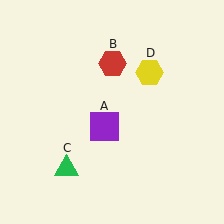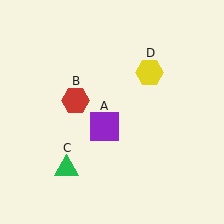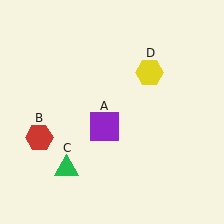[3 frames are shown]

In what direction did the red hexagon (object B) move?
The red hexagon (object B) moved down and to the left.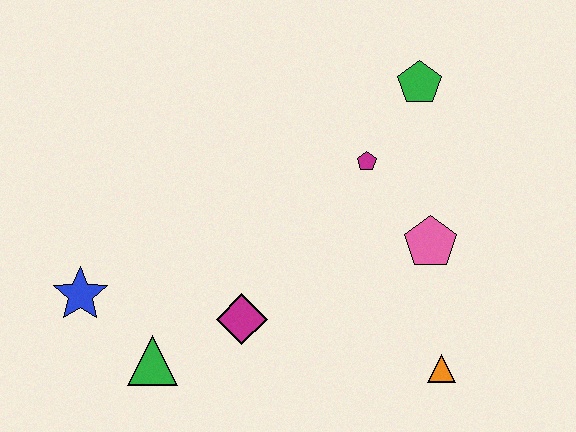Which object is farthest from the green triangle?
The green pentagon is farthest from the green triangle.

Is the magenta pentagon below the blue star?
No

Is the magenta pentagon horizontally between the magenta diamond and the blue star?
No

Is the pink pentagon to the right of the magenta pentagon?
Yes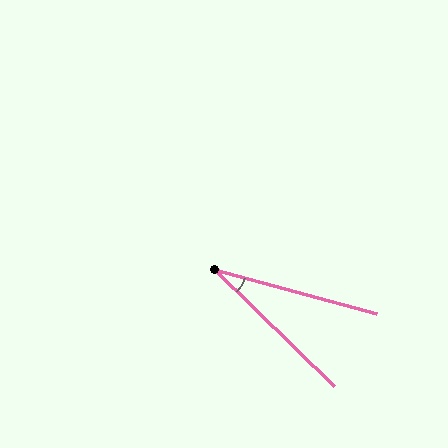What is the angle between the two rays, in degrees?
Approximately 29 degrees.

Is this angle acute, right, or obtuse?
It is acute.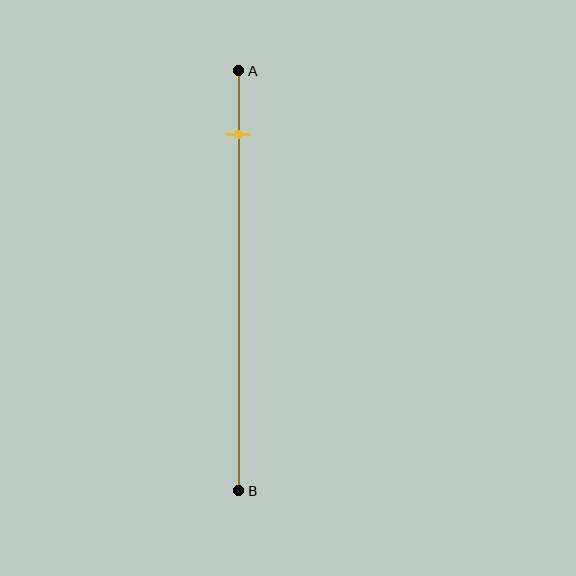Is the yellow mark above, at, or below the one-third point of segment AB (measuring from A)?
The yellow mark is above the one-third point of segment AB.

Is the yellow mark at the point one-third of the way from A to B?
No, the mark is at about 15% from A, not at the 33% one-third point.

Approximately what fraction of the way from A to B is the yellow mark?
The yellow mark is approximately 15% of the way from A to B.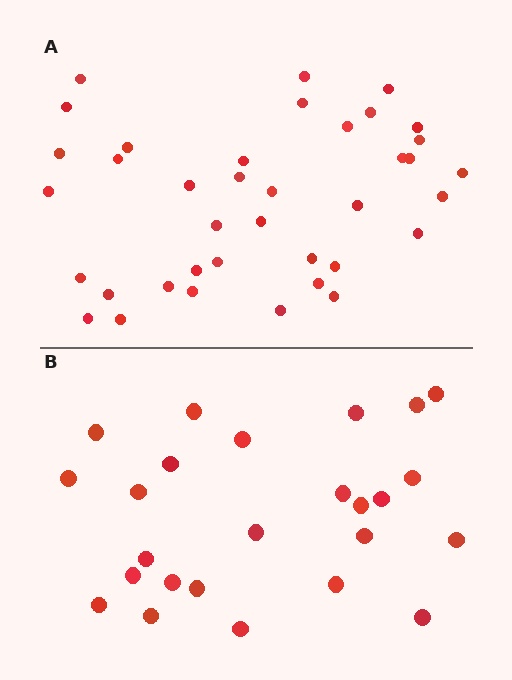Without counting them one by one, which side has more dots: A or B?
Region A (the top region) has more dots.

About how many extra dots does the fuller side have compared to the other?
Region A has approximately 15 more dots than region B.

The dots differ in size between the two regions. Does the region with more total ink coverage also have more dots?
No. Region B has more total ink coverage because its dots are larger, but region A actually contains more individual dots. Total area can be misleading — the number of items is what matters here.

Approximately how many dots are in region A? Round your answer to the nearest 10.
About 40 dots. (The exact count is 38, which rounds to 40.)